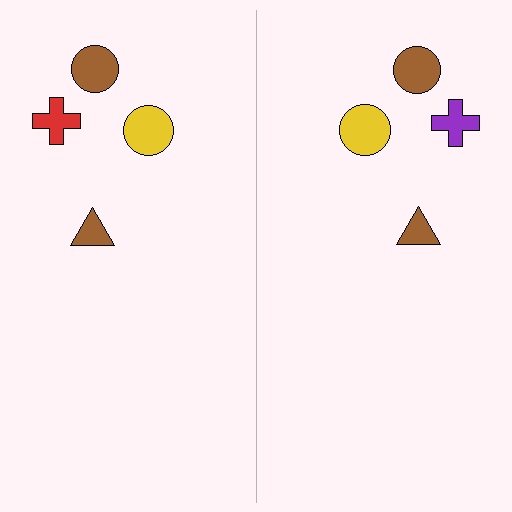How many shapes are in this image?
There are 8 shapes in this image.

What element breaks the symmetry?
The purple cross on the right side breaks the symmetry — its mirror counterpart is red.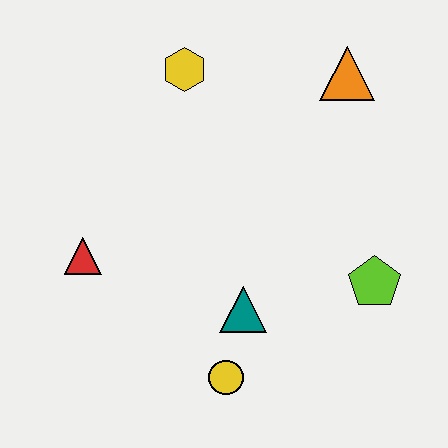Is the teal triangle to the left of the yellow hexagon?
No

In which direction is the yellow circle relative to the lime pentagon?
The yellow circle is to the left of the lime pentagon.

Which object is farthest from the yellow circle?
The orange triangle is farthest from the yellow circle.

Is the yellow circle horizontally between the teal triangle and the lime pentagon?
No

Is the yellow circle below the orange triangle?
Yes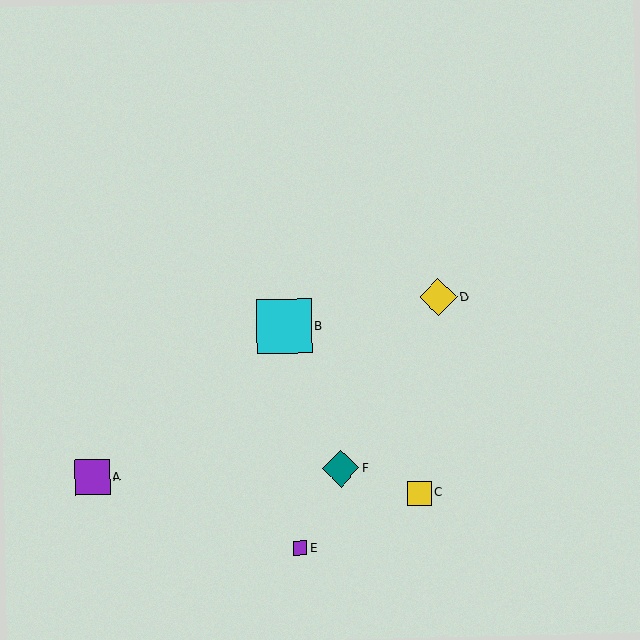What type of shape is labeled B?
Shape B is a cyan square.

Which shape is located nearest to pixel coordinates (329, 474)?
The teal diamond (labeled F) at (341, 468) is nearest to that location.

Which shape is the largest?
The cyan square (labeled B) is the largest.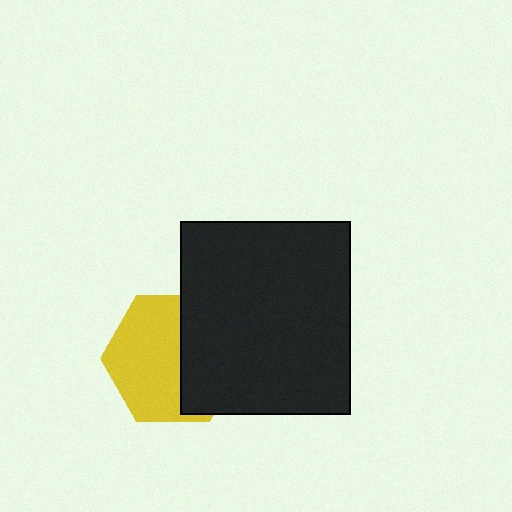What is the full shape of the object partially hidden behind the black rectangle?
The partially hidden object is a yellow hexagon.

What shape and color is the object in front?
The object in front is a black rectangle.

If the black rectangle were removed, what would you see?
You would see the complete yellow hexagon.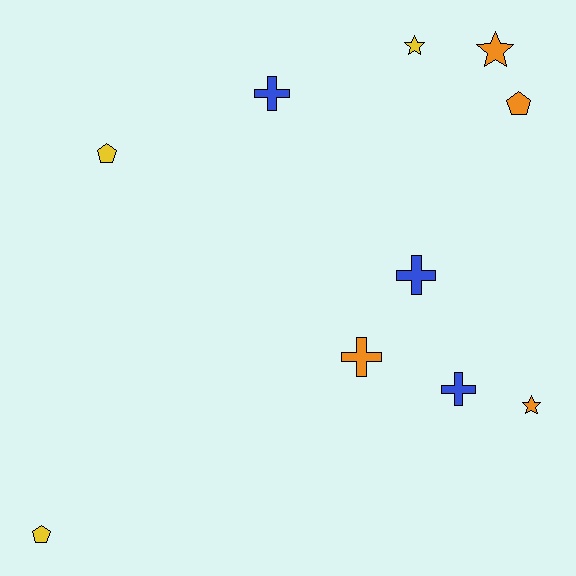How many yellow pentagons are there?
There are 2 yellow pentagons.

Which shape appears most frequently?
Cross, with 4 objects.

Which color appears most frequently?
Orange, with 4 objects.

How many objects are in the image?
There are 10 objects.